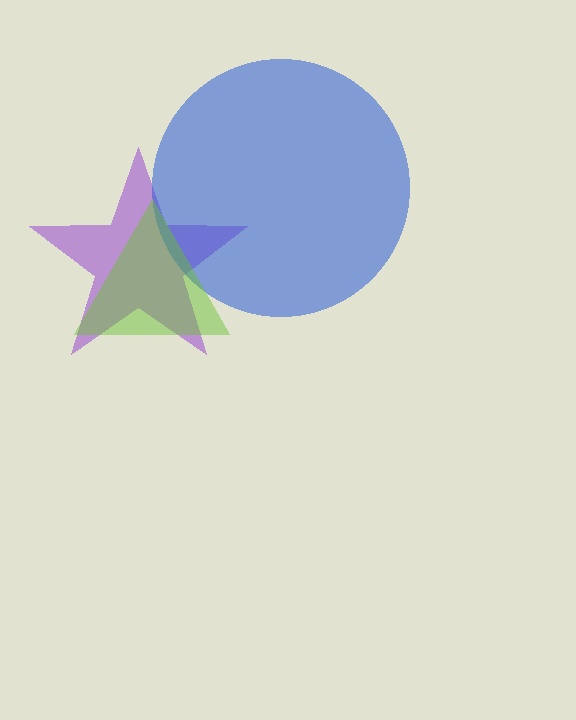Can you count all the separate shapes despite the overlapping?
Yes, there are 3 separate shapes.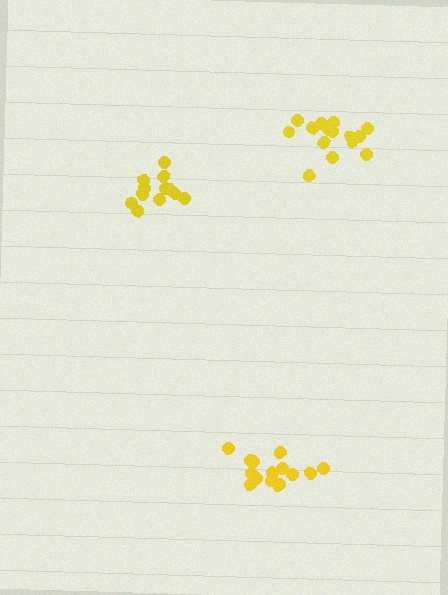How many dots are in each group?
Group 1: 12 dots, Group 2: 16 dots, Group 3: 15 dots (43 total).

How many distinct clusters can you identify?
There are 3 distinct clusters.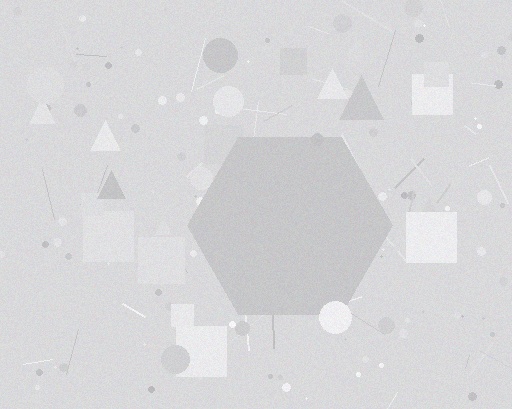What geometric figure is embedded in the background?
A hexagon is embedded in the background.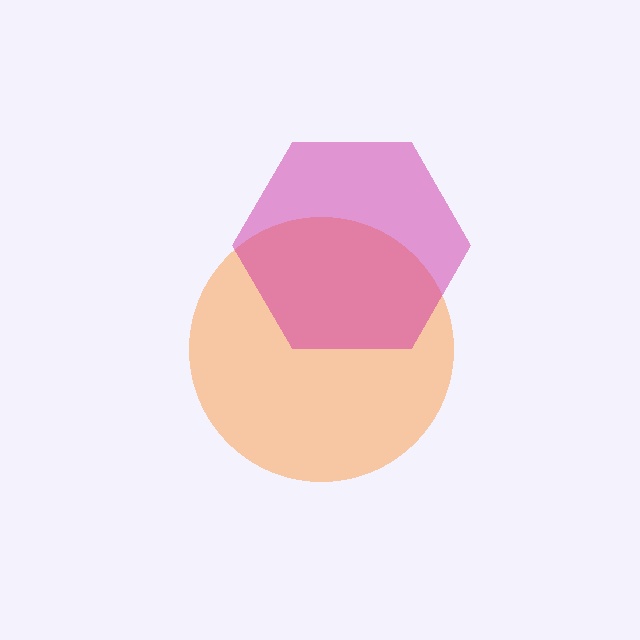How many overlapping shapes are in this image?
There are 2 overlapping shapes in the image.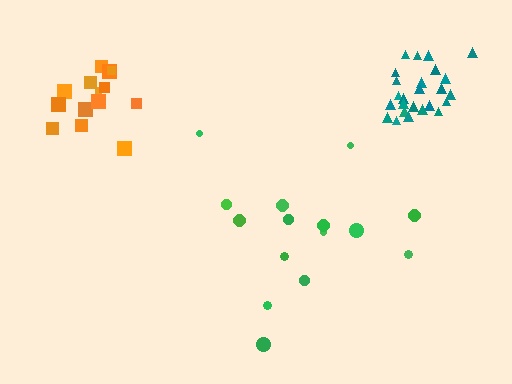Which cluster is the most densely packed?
Teal.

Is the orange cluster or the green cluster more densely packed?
Orange.